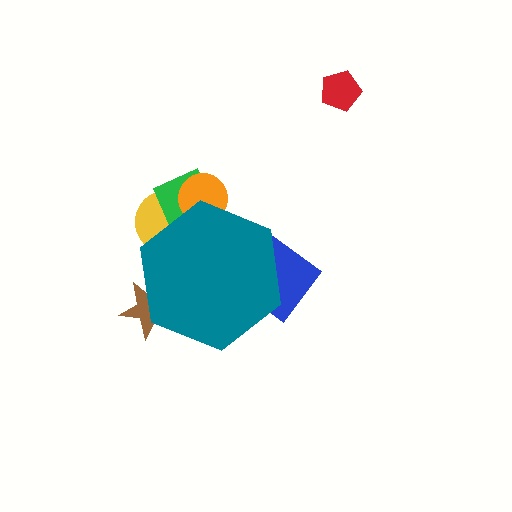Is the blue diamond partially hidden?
Yes, the blue diamond is partially hidden behind the teal hexagon.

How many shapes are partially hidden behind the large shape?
5 shapes are partially hidden.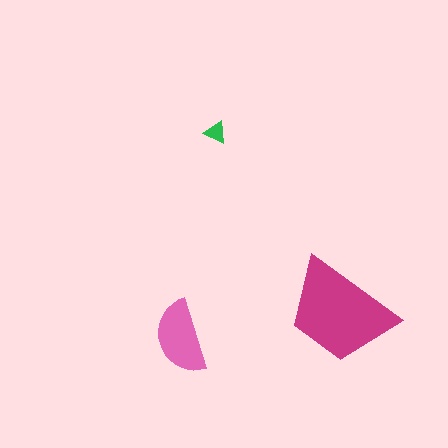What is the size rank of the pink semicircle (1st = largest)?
2nd.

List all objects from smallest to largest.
The green triangle, the pink semicircle, the magenta trapezoid.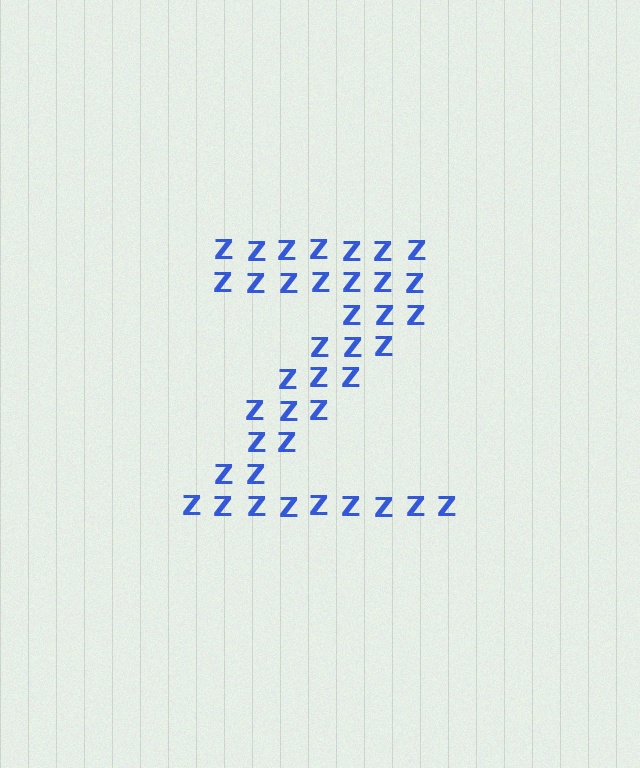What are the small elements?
The small elements are letter Z's.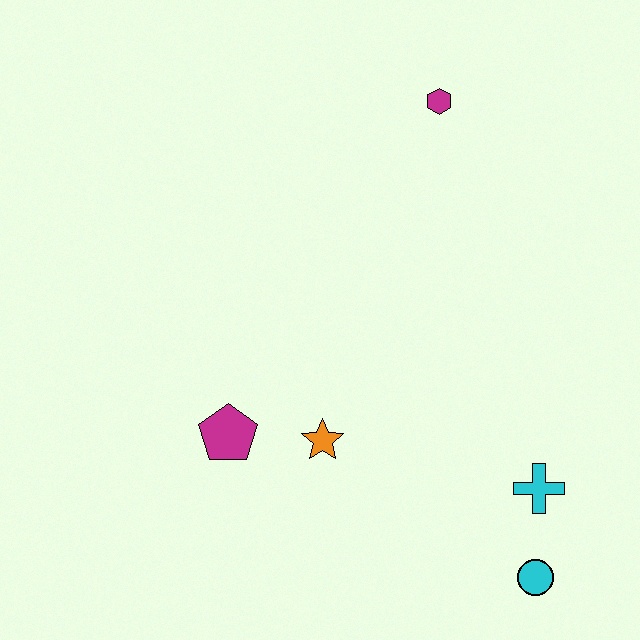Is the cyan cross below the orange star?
Yes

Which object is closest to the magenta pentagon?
The orange star is closest to the magenta pentagon.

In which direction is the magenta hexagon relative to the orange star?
The magenta hexagon is above the orange star.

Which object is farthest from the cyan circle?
The magenta hexagon is farthest from the cyan circle.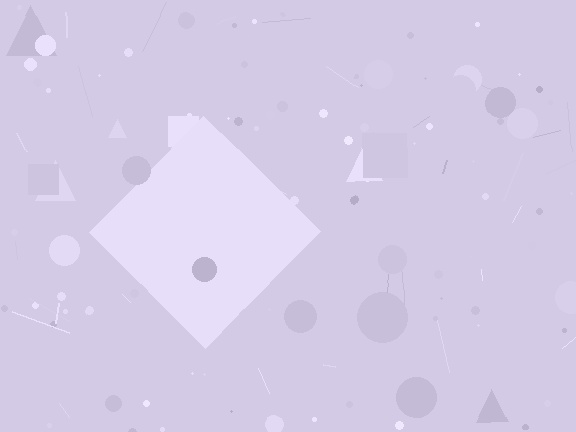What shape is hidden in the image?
A diamond is hidden in the image.